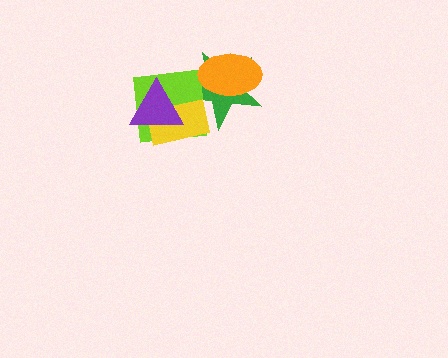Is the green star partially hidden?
Yes, it is partially covered by another shape.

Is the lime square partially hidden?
Yes, it is partially covered by another shape.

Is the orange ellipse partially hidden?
No, no other shape covers it.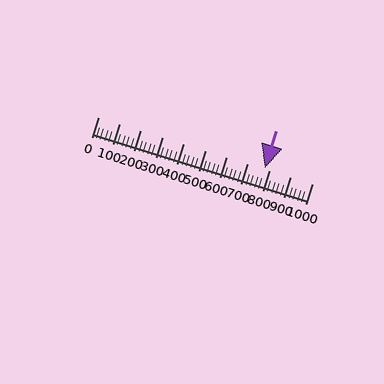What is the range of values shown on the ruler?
The ruler shows values from 0 to 1000.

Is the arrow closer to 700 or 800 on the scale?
The arrow is closer to 800.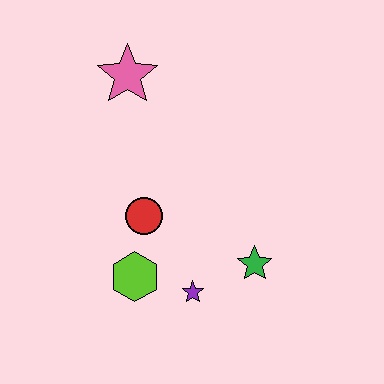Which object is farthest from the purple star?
The pink star is farthest from the purple star.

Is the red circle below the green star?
No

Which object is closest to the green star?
The purple star is closest to the green star.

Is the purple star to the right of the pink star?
Yes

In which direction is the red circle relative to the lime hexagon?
The red circle is above the lime hexagon.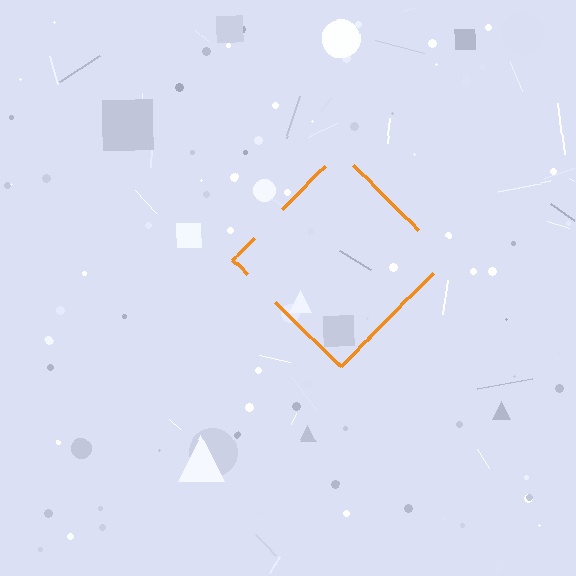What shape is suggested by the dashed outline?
The dashed outline suggests a diamond.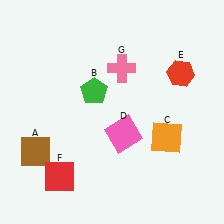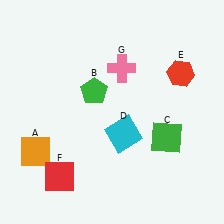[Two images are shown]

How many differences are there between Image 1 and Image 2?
There are 3 differences between the two images.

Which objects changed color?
A changed from brown to orange. C changed from orange to green. D changed from pink to cyan.